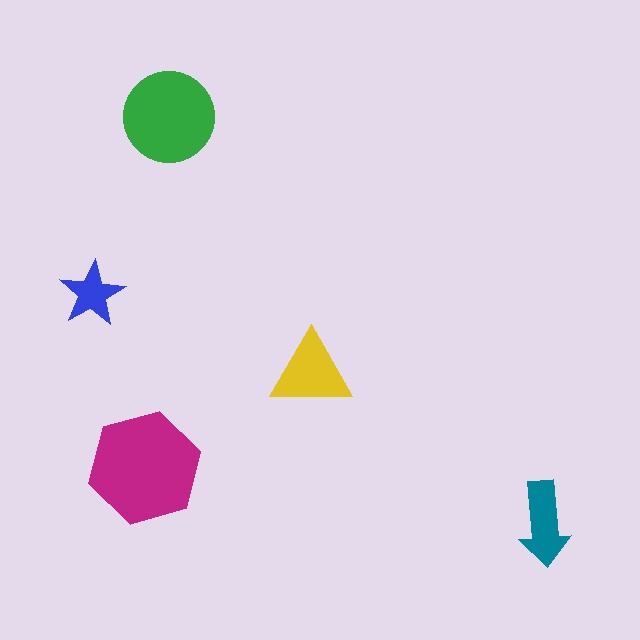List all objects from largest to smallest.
The magenta hexagon, the green circle, the yellow triangle, the teal arrow, the blue star.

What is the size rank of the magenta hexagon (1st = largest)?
1st.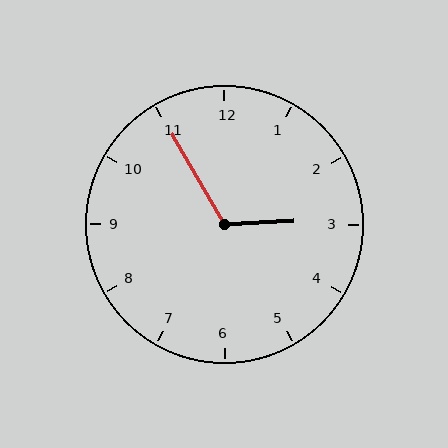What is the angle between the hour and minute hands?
Approximately 118 degrees.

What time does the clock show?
2:55.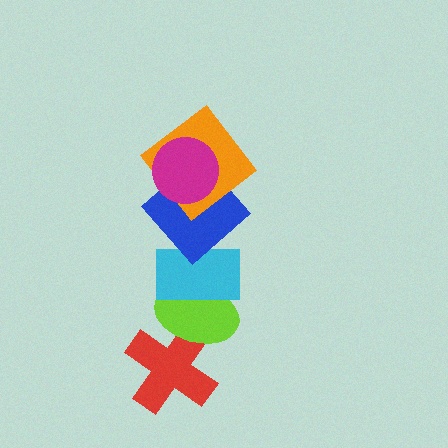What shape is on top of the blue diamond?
The orange diamond is on top of the blue diamond.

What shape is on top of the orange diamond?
The magenta circle is on top of the orange diamond.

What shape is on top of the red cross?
The lime ellipse is on top of the red cross.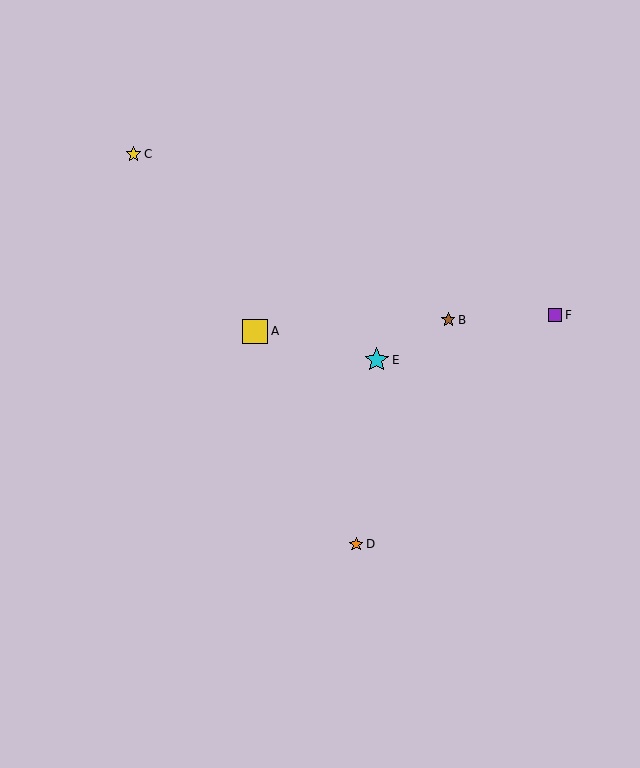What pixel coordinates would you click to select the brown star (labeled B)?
Click at (448, 320) to select the brown star B.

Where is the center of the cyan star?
The center of the cyan star is at (377, 360).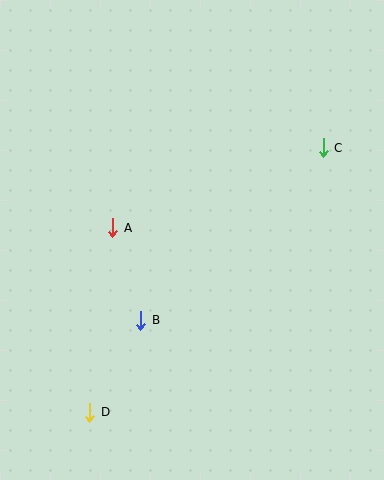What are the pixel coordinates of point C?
Point C is at (323, 148).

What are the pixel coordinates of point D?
Point D is at (90, 412).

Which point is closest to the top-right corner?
Point C is closest to the top-right corner.